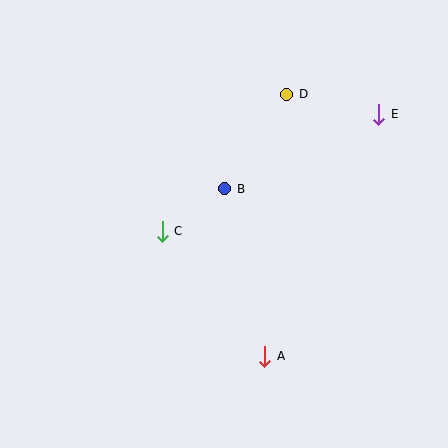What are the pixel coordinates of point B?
Point B is at (225, 189).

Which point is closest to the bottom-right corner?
Point A is closest to the bottom-right corner.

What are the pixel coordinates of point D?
Point D is at (287, 94).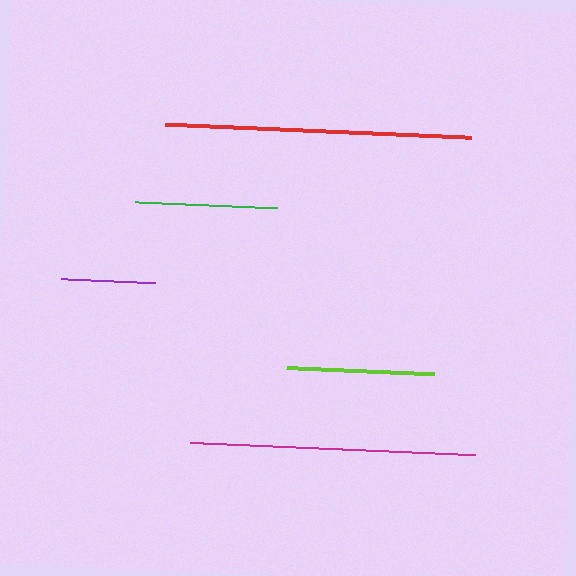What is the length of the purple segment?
The purple segment is approximately 94 pixels long.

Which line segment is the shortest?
The purple line is the shortest at approximately 94 pixels.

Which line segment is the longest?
The red line is the longest at approximately 306 pixels.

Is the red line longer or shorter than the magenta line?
The red line is longer than the magenta line.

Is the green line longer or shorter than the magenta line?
The magenta line is longer than the green line.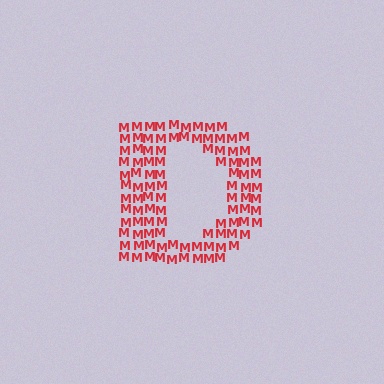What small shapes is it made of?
It is made of small letter M's.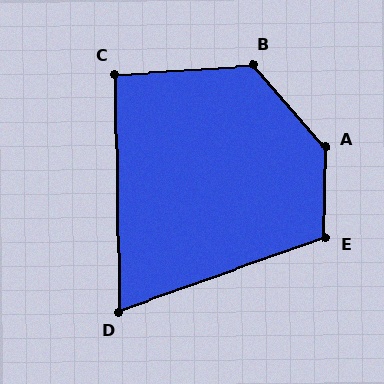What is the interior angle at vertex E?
Approximately 110 degrees (obtuse).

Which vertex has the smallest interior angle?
D, at approximately 71 degrees.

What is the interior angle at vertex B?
Approximately 128 degrees (obtuse).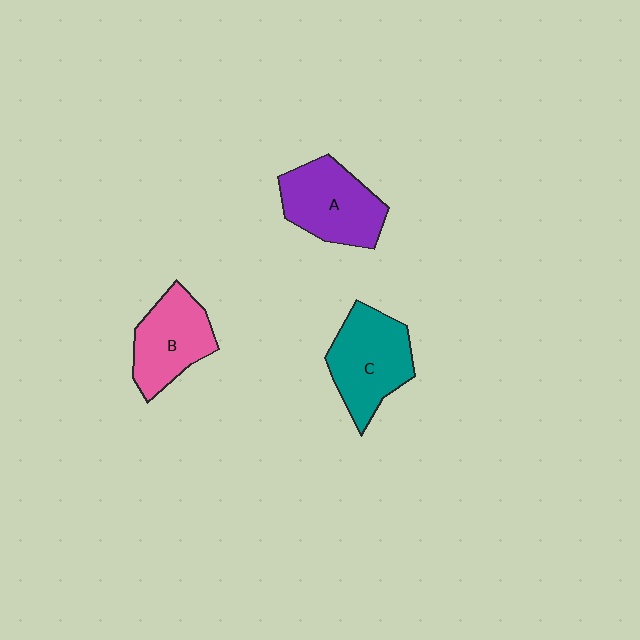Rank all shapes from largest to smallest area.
From largest to smallest: C (teal), A (purple), B (pink).